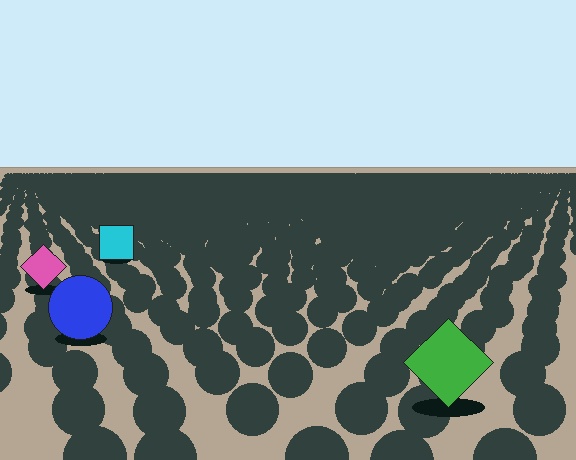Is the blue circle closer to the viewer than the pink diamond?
Yes. The blue circle is closer — you can tell from the texture gradient: the ground texture is coarser near it.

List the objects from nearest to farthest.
From nearest to farthest: the green diamond, the blue circle, the pink diamond, the cyan square.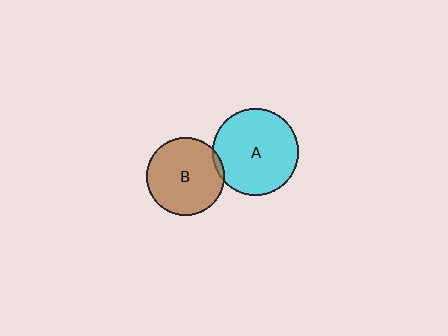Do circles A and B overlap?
Yes.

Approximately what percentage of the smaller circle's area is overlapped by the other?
Approximately 5%.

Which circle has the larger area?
Circle A (cyan).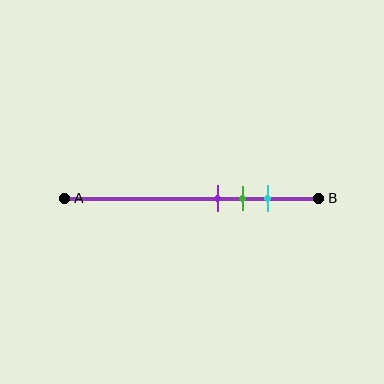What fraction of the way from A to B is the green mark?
The green mark is approximately 70% (0.7) of the way from A to B.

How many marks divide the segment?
There are 3 marks dividing the segment.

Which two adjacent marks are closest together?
The purple and green marks are the closest adjacent pair.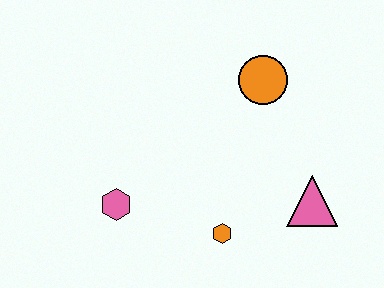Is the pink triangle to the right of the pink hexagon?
Yes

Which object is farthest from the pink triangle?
The pink hexagon is farthest from the pink triangle.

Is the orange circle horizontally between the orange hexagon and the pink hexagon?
No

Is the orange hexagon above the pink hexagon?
No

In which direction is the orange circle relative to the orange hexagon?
The orange circle is above the orange hexagon.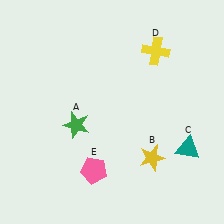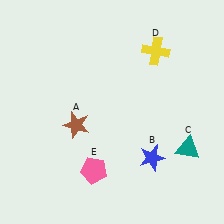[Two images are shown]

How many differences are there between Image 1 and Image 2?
There are 2 differences between the two images.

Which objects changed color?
A changed from green to brown. B changed from yellow to blue.